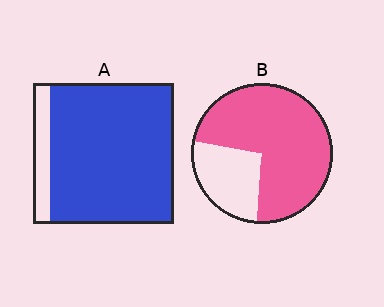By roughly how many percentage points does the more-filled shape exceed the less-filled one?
By roughly 15 percentage points (A over B).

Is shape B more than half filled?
Yes.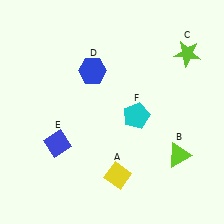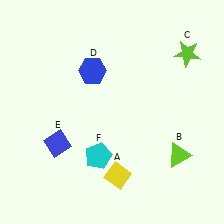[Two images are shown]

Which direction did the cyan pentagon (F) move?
The cyan pentagon (F) moved down.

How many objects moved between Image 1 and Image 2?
1 object moved between the two images.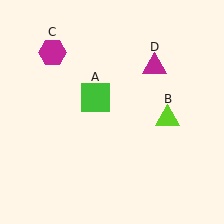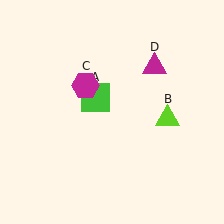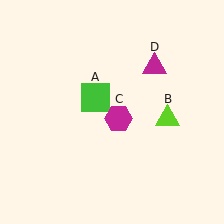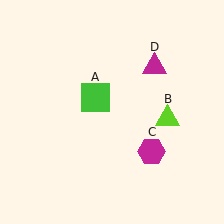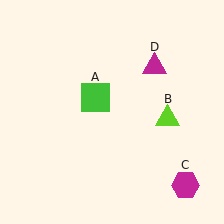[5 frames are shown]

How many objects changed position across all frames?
1 object changed position: magenta hexagon (object C).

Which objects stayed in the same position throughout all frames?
Green square (object A) and lime triangle (object B) and magenta triangle (object D) remained stationary.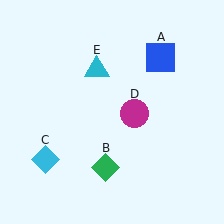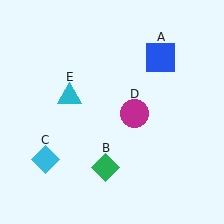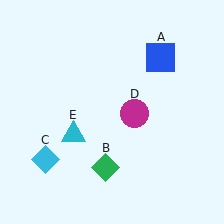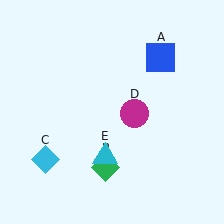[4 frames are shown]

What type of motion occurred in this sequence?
The cyan triangle (object E) rotated counterclockwise around the center of the scene.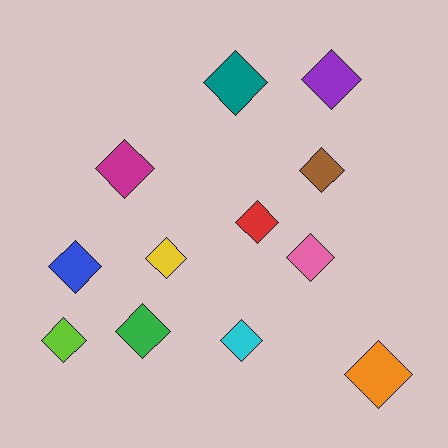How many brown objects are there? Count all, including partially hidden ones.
There is 1 brown object.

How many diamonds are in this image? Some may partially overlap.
There are 12 diamonds.